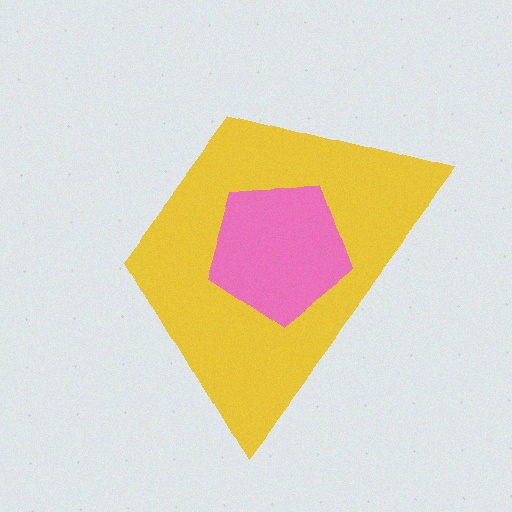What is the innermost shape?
The pink pentagon.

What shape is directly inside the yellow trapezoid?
The pink pentagon.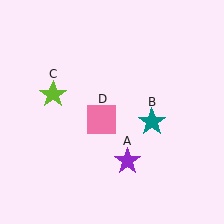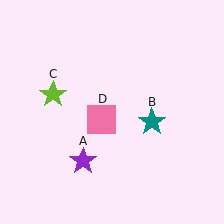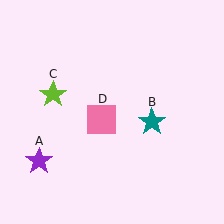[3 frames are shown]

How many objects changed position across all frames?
1 object changed position: purple star (object A).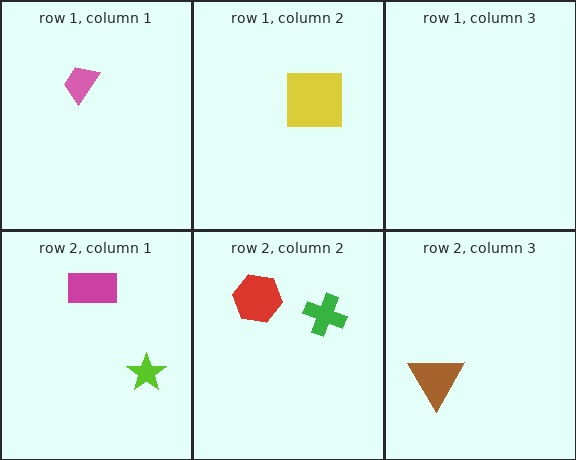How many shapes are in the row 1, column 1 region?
1.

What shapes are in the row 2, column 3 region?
The brown triangle.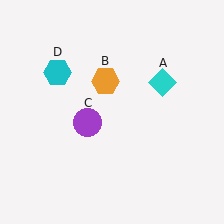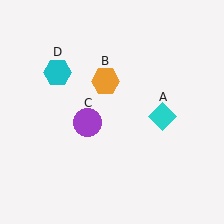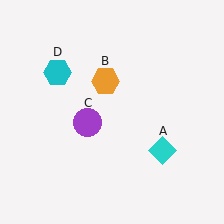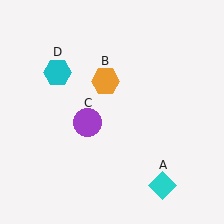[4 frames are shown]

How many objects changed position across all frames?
1 object changed position: cyan diamond (object A).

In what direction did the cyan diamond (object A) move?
The cyan diamond (object A) moved down.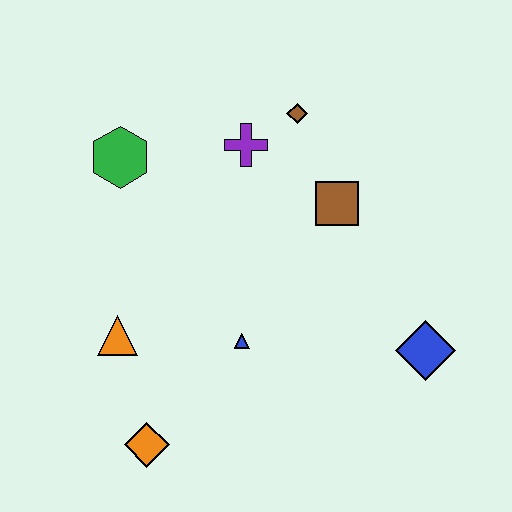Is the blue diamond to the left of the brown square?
No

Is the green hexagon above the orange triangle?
Yes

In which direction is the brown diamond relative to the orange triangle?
The brown diamond is above the orange triangle.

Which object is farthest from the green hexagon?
The blue diamond is farthest from the green hexagon.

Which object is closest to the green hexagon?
The purple cross is closest to the green hexagon.